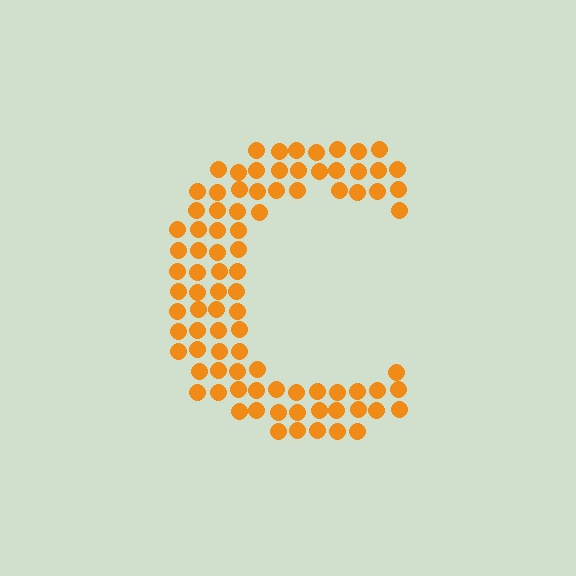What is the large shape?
The large shape is the letter C.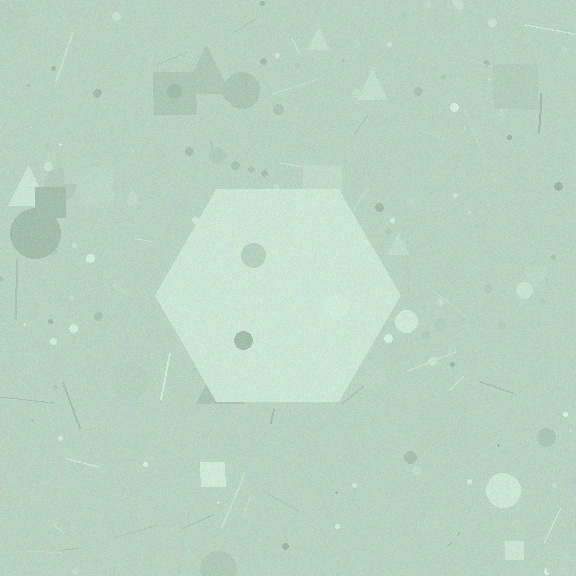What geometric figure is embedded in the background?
A hexagon is embedded in the background.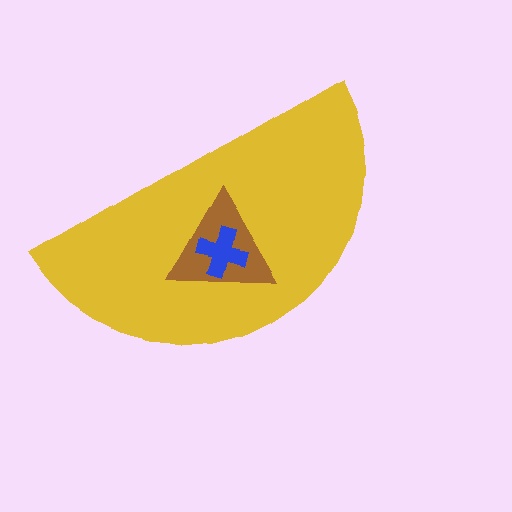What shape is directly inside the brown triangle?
The blue cross.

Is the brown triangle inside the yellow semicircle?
Yes.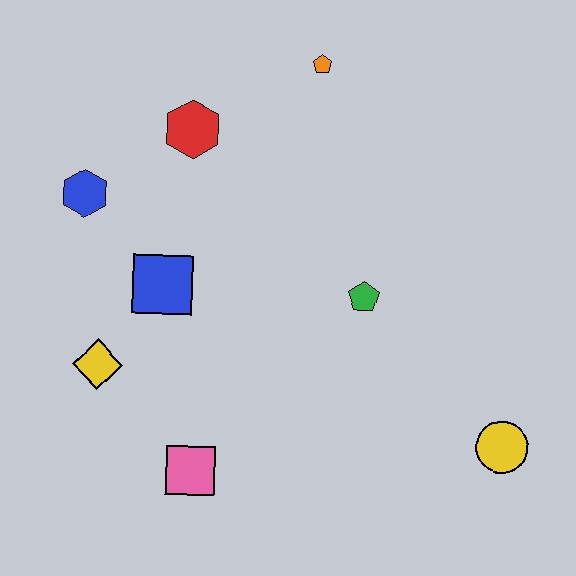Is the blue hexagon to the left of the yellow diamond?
Yes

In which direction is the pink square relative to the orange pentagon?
The pink square is below the orange pentagon.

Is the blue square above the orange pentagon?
No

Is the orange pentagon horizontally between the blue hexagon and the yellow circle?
Yes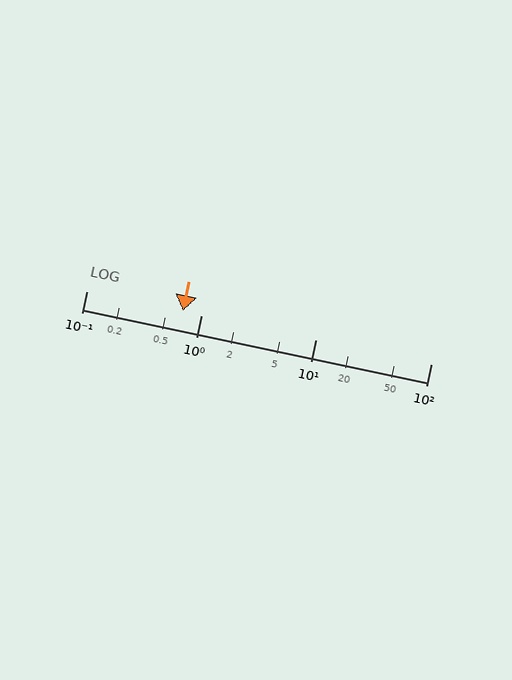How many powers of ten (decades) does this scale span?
The scale spans 3 decades, from 0.1 to 100.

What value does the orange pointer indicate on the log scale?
The pointer indicates approximately 0.69.